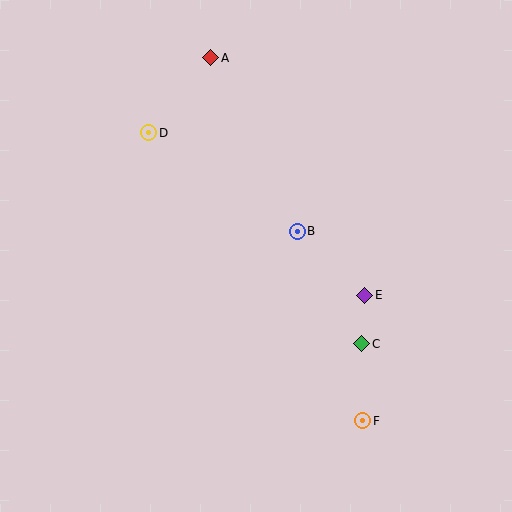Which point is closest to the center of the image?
Point B at (297, 231) is closest to the center.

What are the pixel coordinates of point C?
Point C is at (362, 344).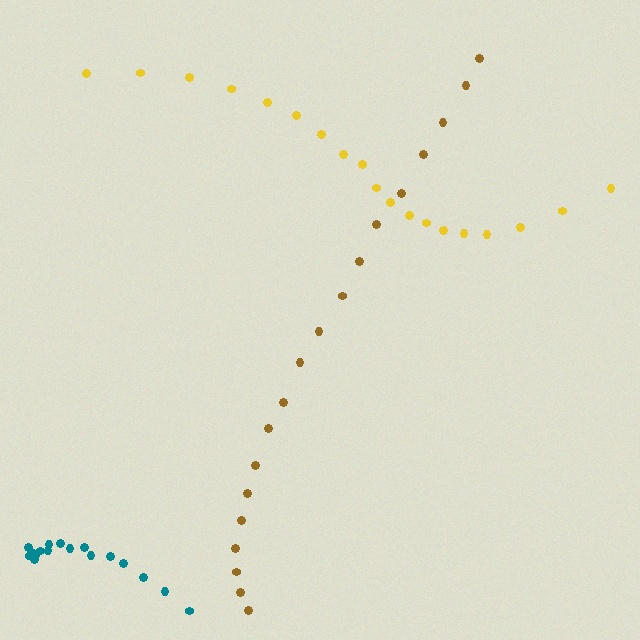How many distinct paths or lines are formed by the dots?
There are 3 distinct paths.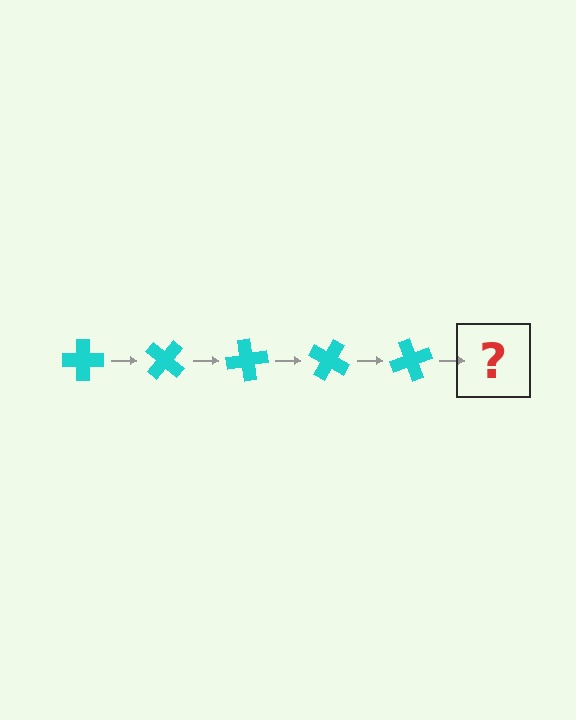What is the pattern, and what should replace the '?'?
The pattern is that the cross rotates 40 degrees each step. The '?' should be a cyan cross rotated 200 degrees.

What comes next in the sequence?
The next element should be a cyan cross rotated 200 degrees.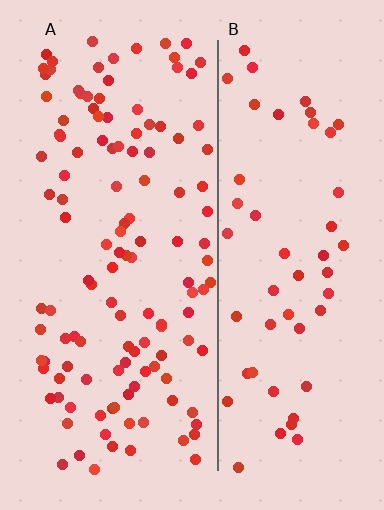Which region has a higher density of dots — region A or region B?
A (the left).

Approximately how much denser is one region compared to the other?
Approximately 2.2× — region A over region B.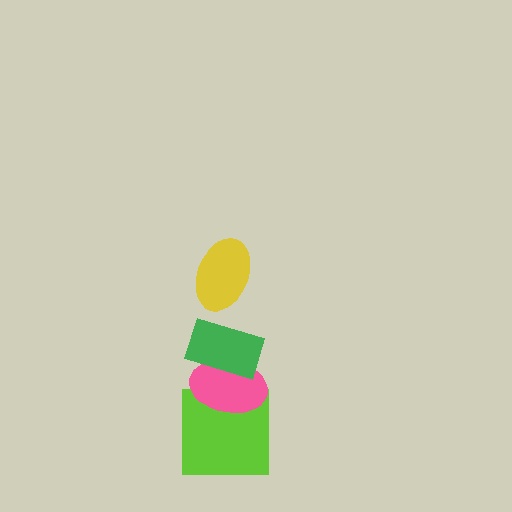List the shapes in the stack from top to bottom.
From top to bottom: the yellow ellipse, the green rectangle, the pink ellipse, the lime square.